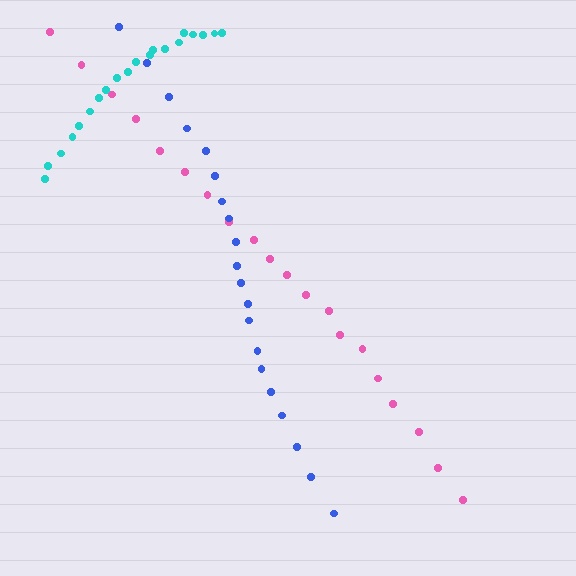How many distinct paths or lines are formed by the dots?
There are 3 distinct paths.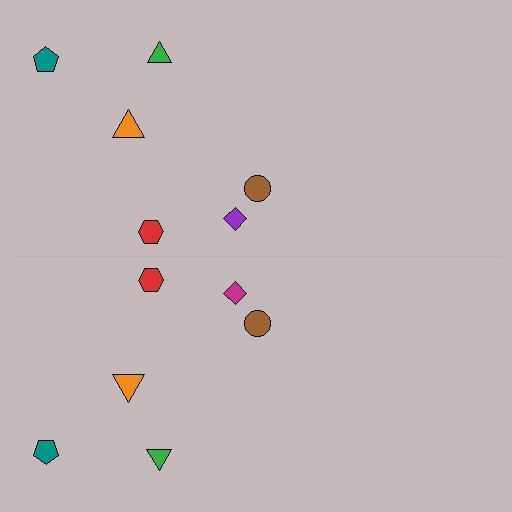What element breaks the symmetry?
The magenta diamond on the bottom side breaks the symmetry — its mirror counterpart is purple.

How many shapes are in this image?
There are 12 shapes in this image.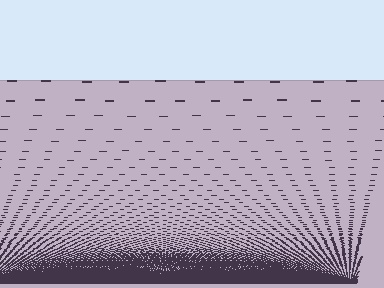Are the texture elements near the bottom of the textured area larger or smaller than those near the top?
Smaller. The gradient is inverted — elements near the bottom are smaller and denser.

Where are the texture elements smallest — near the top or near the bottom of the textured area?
Near the bottom.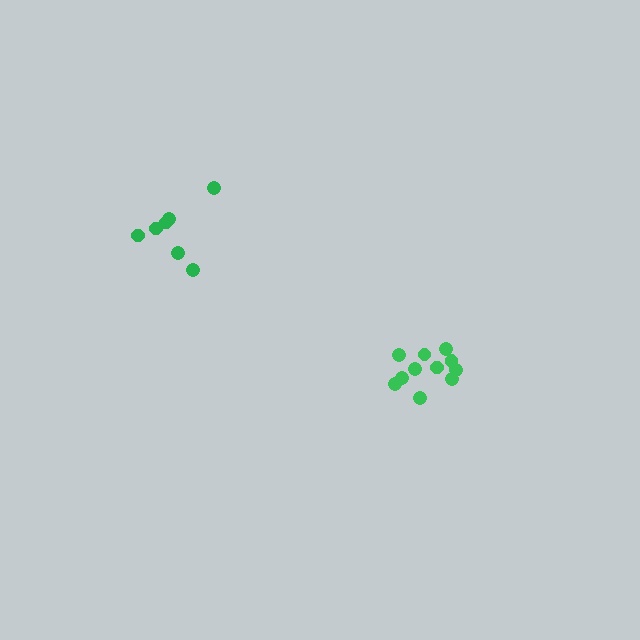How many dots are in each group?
Group 1: 11 dots, Group 2: 7 dots (18 total).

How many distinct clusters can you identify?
There are 2 distinct clusters.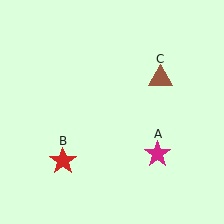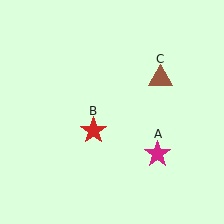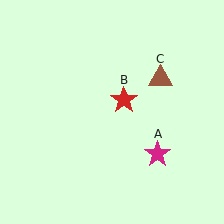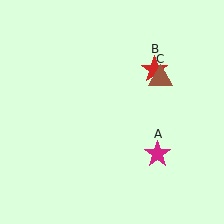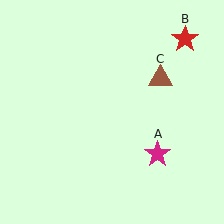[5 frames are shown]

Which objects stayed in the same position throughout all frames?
Magenta star (object A) and brown triangle (object C) remained stationary.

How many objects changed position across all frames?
1 object changed position: red star (object B).